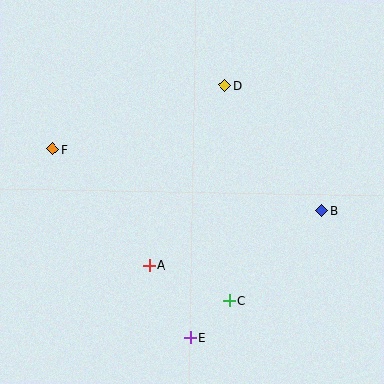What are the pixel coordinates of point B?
Point B is at (322, 210).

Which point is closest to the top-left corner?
Point F is closest to the top-left corner.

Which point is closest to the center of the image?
Point A at (149, 265) is closest to the center.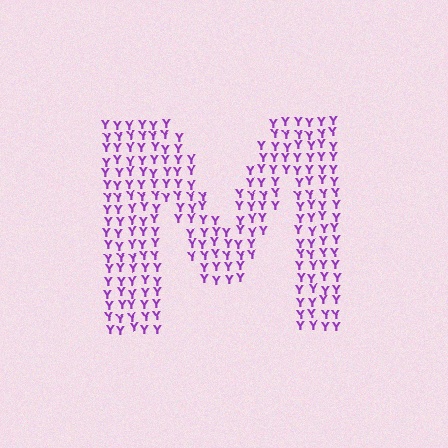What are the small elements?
The small elements are letter Y's.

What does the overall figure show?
The overall figure shows the letter M.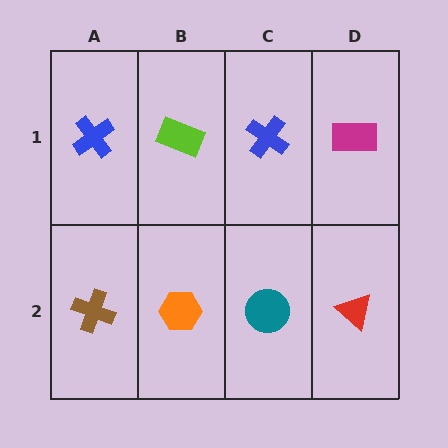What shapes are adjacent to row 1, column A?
A brown cross (row 2, column A), a lime rectangle (row 1, column B).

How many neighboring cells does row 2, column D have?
2.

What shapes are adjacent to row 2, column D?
A magenta rectangle (row 1, column D), a teal circle (row 2, column C).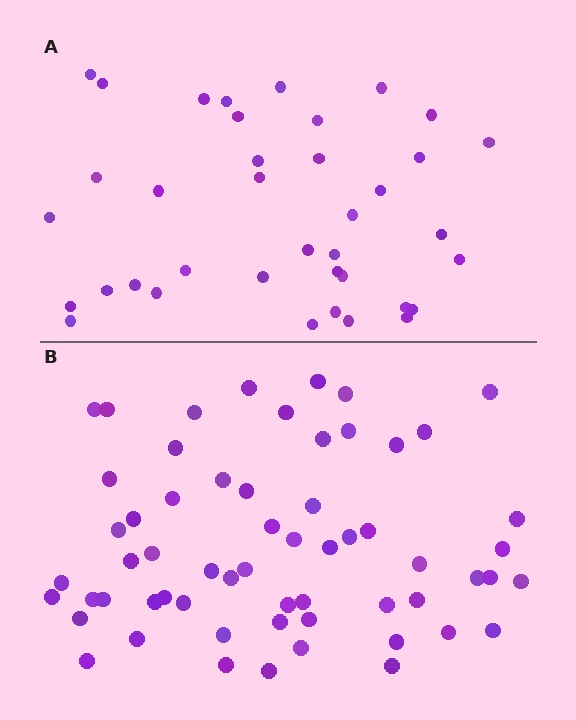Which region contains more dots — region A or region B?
Region B (the bottom region) has more dots.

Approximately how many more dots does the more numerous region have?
Region B has approximately 20 more dots than region A.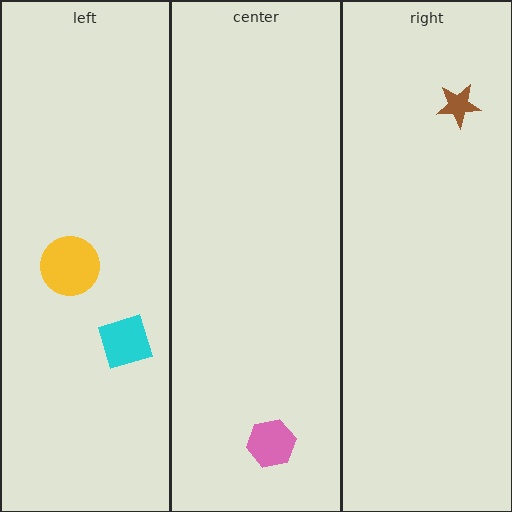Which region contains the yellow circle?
The left region.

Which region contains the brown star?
The right region.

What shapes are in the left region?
The yellow circle, the cyan square.